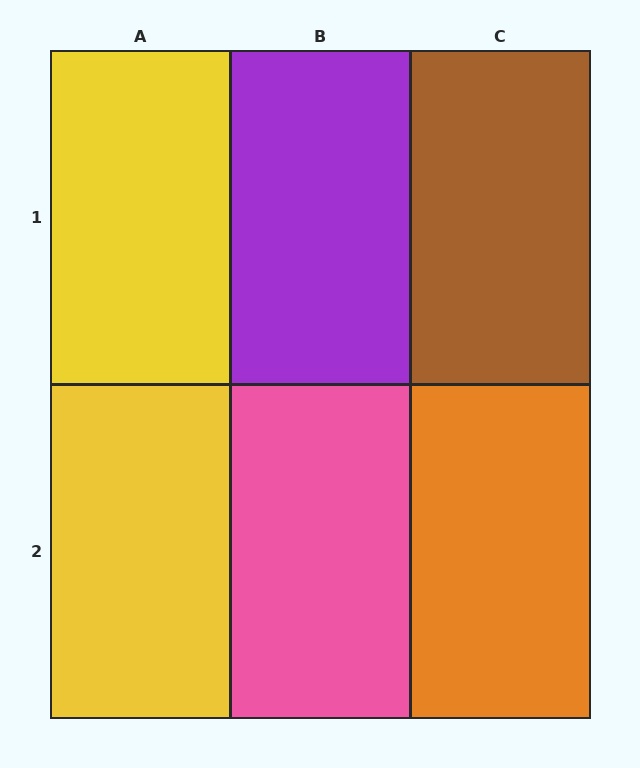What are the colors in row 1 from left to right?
Yellow, purple, brown.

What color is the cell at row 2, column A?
Yellow.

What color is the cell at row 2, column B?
Pink.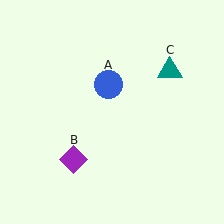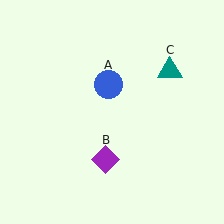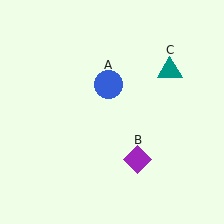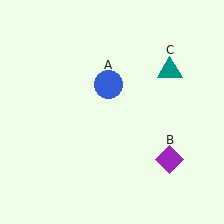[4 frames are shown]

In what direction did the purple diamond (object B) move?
The purple diamond (object B) moved right.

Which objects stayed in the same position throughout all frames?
Blue circle (object A) and teal triangle (object C) remained stationary.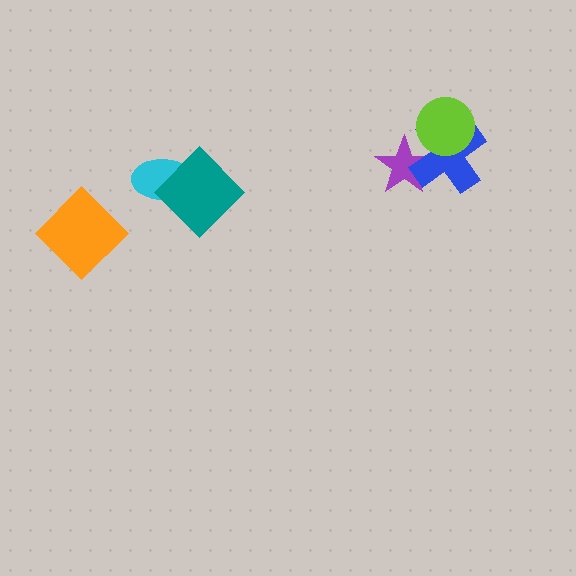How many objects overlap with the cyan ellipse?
1 object overlaps with the cyan ellipse.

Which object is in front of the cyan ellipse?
The teal diamond is in front of the cyan ellipse.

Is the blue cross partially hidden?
Yes, it is partially covered by another shape.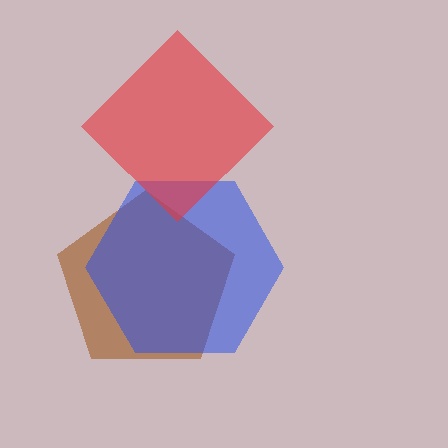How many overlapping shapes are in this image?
There are 3 overlapping shapes in the image.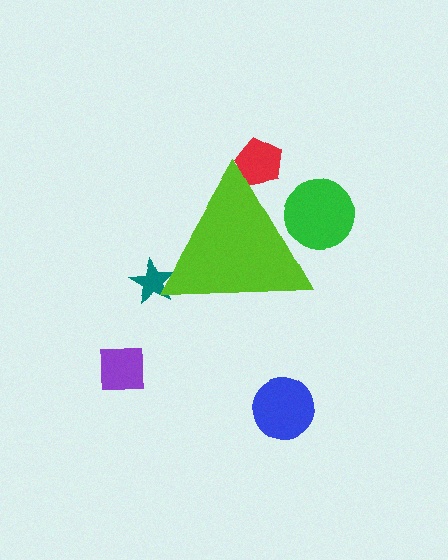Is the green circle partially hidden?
Yes, the green circle is partially hidden behind the lime triangle.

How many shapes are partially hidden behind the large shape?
4 shapes are partially hidden.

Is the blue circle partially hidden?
No, the blue circle is fully visible.